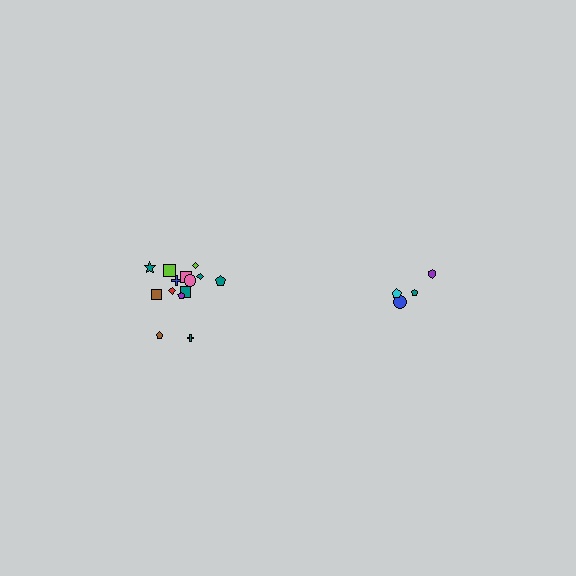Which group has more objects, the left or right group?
The left group.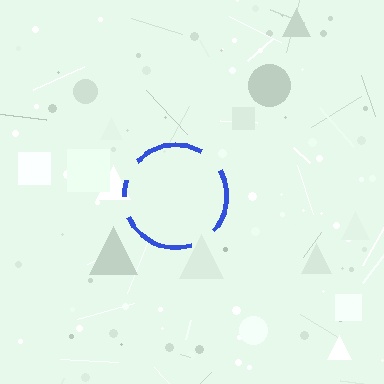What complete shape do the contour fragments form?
The contour fragments form a circle.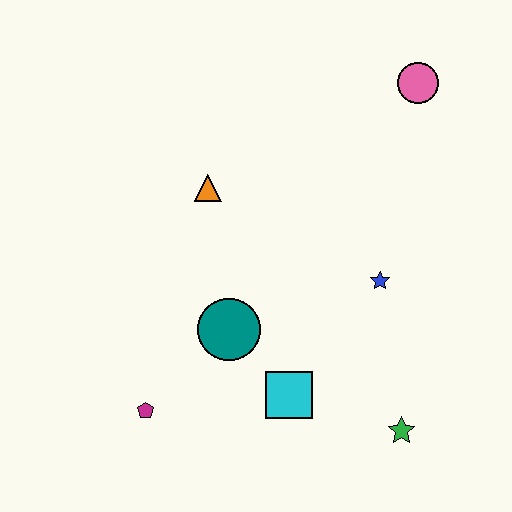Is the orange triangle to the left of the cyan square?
Yes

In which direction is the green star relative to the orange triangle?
The green star is below the orange triangle.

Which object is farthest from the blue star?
The magenta pentagon is farthest from the blue star.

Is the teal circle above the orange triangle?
No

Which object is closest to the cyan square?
The teal circle is closest to the cyan square.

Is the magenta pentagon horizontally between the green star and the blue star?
No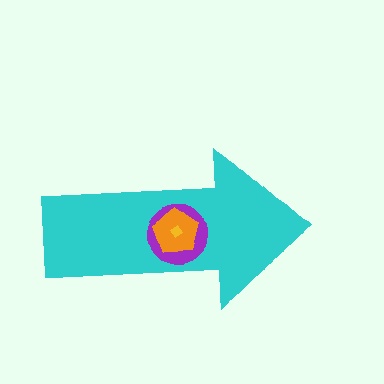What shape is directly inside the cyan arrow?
The purple circle.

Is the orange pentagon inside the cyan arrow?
Yes.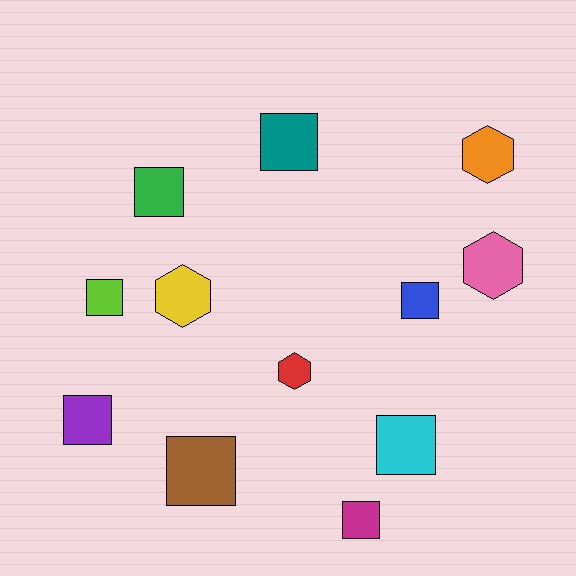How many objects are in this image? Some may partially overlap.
There are 12 objects.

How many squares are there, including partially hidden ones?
There are 8 squares.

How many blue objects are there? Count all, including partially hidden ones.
There is 1 blue object.